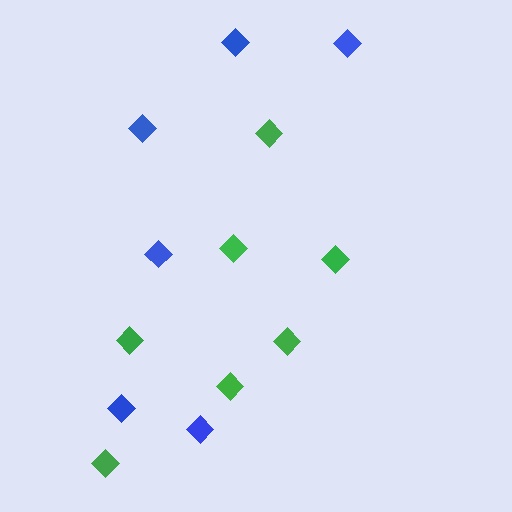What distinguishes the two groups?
There are 2 groups: one group of blue diamonds (6) and one group of green diamonds (7).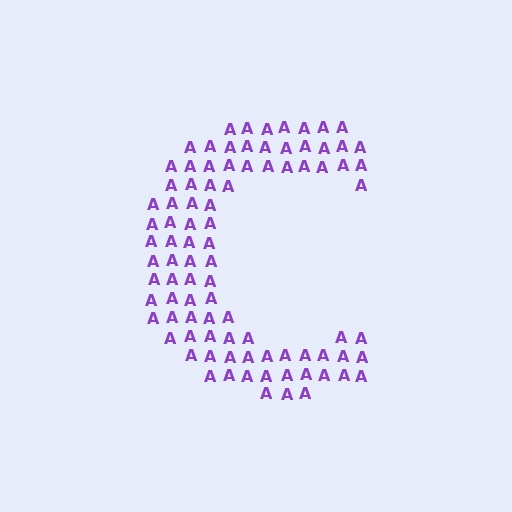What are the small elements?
The small elements are letter A's.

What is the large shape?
The large shape is the letter C.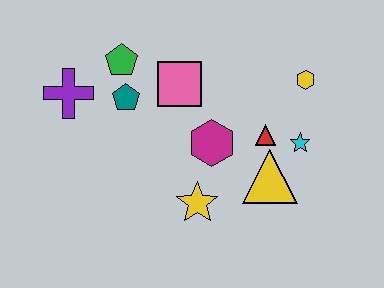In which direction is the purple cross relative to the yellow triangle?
The purple cross is to the left of the yellow triangle.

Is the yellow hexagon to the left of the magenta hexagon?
No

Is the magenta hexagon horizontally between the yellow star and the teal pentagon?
No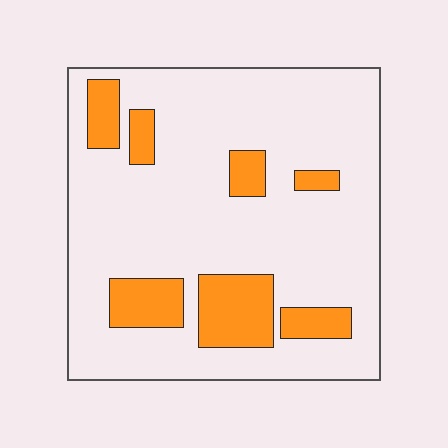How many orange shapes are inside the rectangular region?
7.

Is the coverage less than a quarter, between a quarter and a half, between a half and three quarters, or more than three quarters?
Less than a quarter.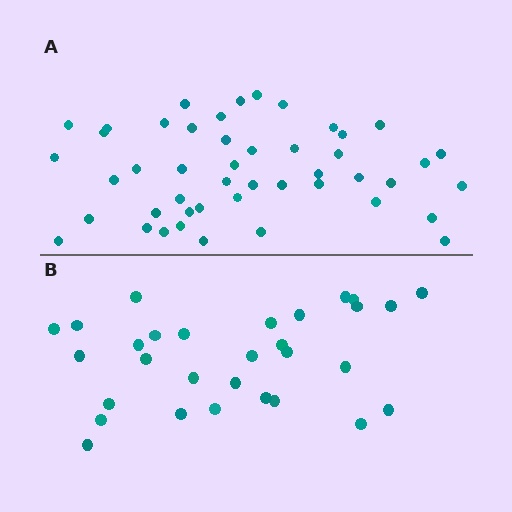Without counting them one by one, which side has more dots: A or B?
Region A (the top region) has more dots.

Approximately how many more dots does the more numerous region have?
Region A has approximately 15 more dots than region B.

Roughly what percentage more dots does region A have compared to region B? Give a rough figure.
About 55% more.